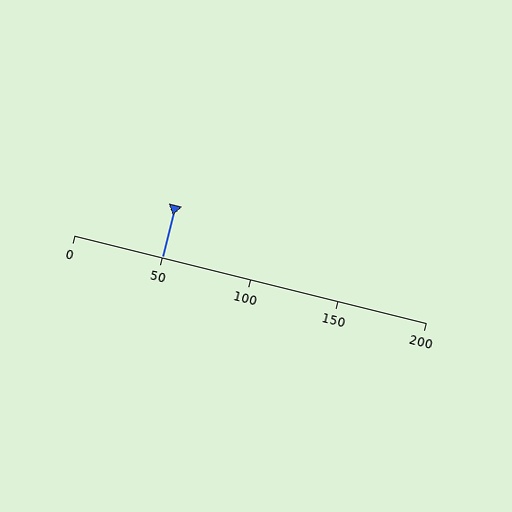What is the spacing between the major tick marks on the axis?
The major ticks are spaced 50 apart.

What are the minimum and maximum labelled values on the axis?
The axis runs from 0 to 200.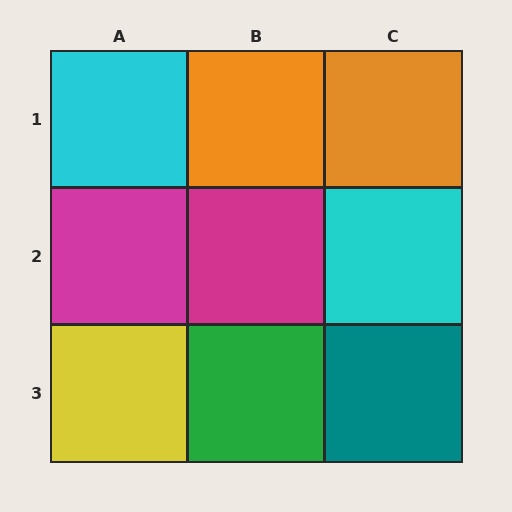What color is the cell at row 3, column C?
Teal.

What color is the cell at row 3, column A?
Yellow.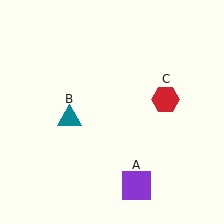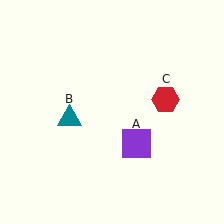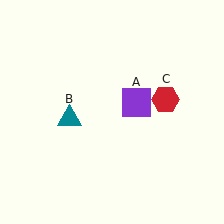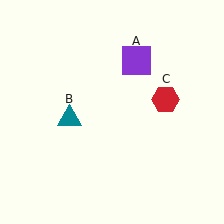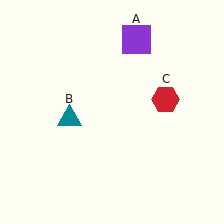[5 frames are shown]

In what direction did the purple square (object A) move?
The purple square (object A) moved up.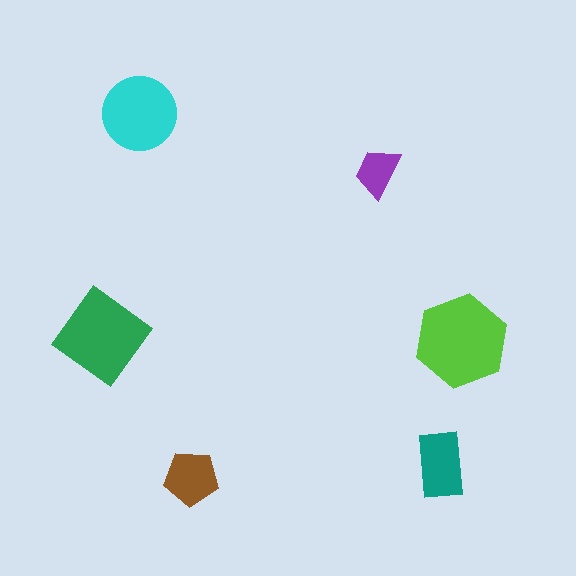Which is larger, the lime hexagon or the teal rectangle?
The lime hexagon.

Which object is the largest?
The lime hexagon.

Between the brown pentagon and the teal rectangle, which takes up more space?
The teal rectangle.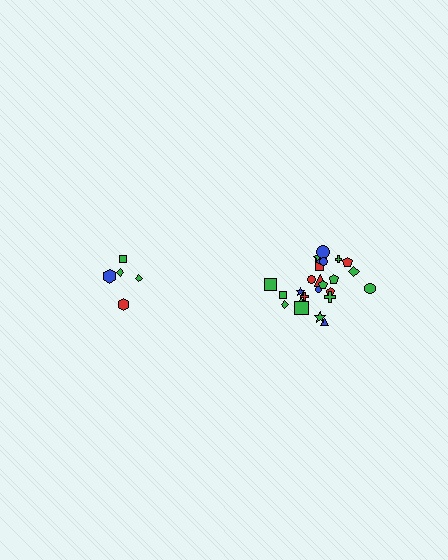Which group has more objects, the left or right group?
The right group.